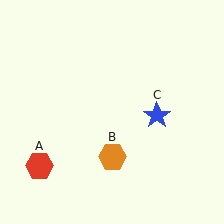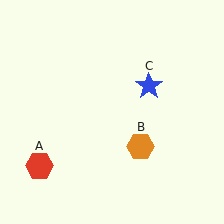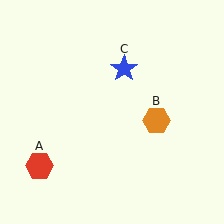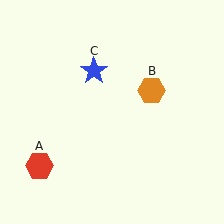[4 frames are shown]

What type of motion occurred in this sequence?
The orange hexagon (object B), blue star (object C) rotated counterclockwise around the center of the scene.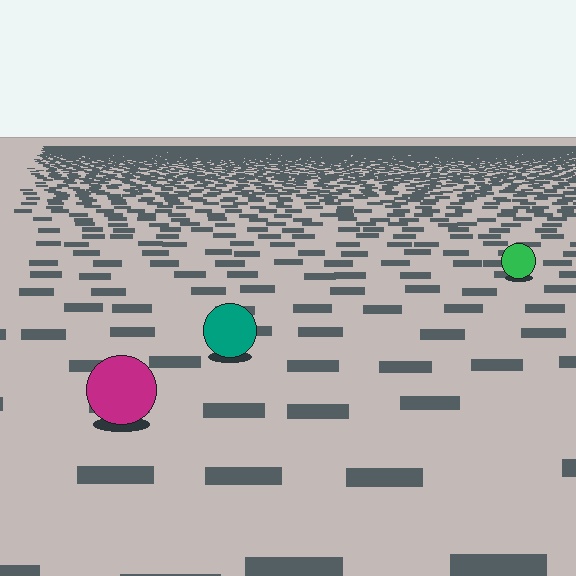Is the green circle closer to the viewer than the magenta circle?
No. The magenta circle is closer — you can tell from the texture gradient: the ground texture is coarser near it.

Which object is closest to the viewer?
The magenta circle is closest. The texture marks near it are larger and more spread out.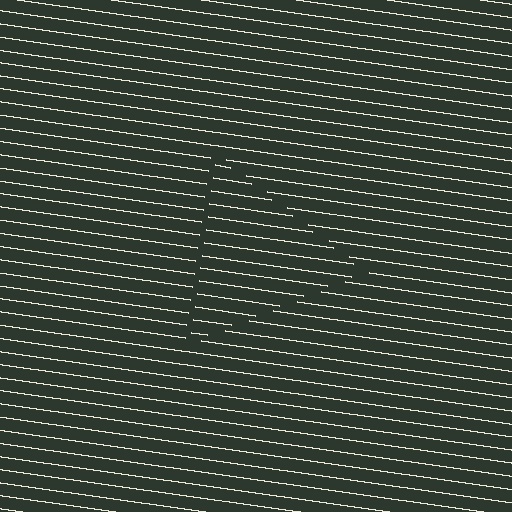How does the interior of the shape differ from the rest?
The interior of the shape contains the same grating, shifted by half a period — the contour is defined by the phase discontinuity where line-ends from the inner and outer gratings abut.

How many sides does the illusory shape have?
3 sides — the line-ends trace a triangle.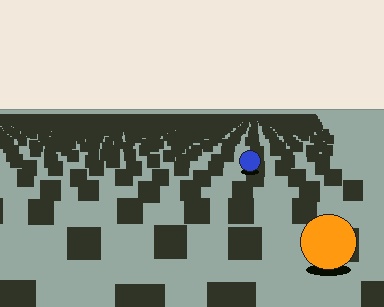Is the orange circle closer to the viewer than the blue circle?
Yes. The orange circle is closer — you can tell from the texture gradient: the ground texture is coarser near it.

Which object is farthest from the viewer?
The blue circle is farthest from the viewer. It appears smaller and the ground texture around it is denser.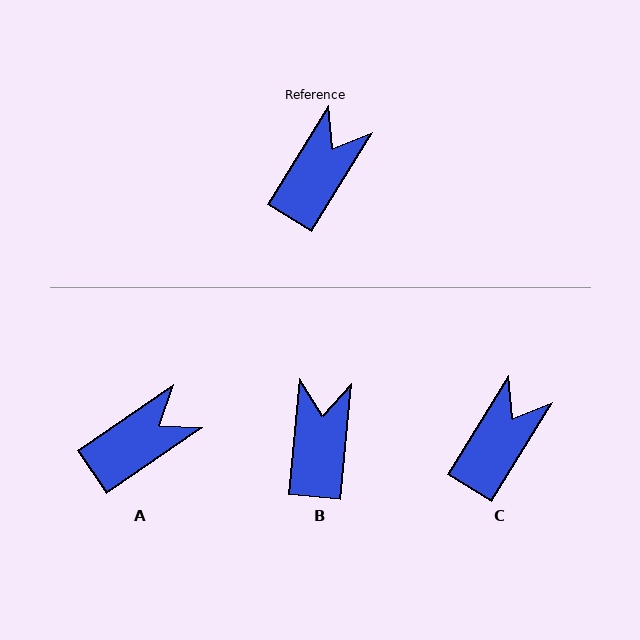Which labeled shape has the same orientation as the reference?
C.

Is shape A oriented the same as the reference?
No, it is off by about 24 degrees.